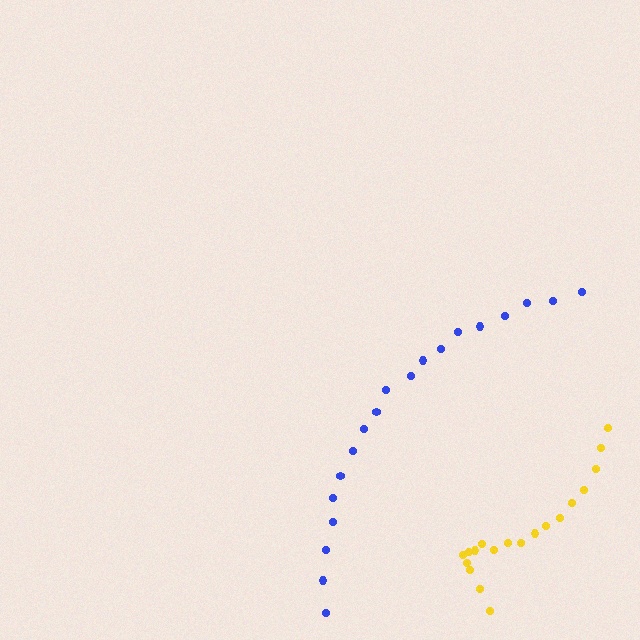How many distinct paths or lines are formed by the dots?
There are 2 distinct paths.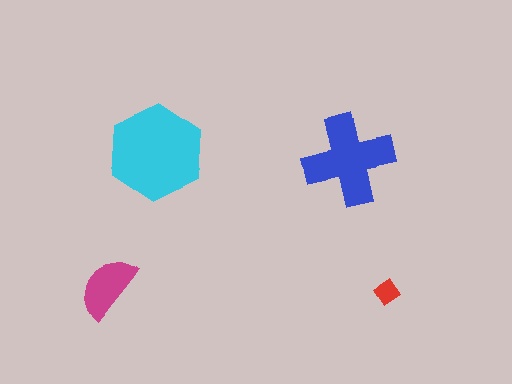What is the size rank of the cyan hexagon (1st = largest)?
1st.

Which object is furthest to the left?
The magenta semicircle is leftmost.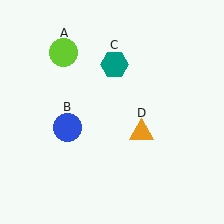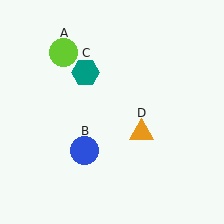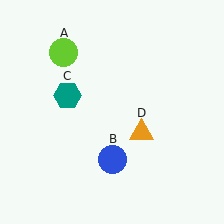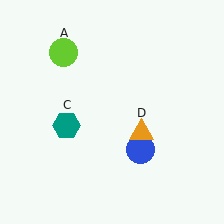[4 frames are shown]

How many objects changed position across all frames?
2 objects changed position: blue circle (object B), teal hexagon (object C).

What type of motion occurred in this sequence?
The blue circle (object B), teal hexagon (object C) rotated counterclockwise around the center of the scene.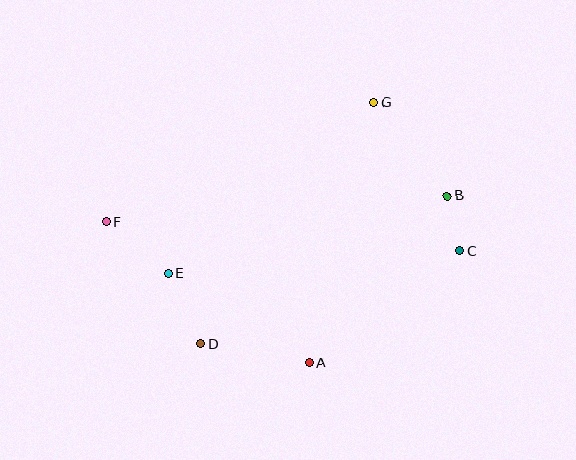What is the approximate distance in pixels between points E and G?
The distance between E and G is approximately 268 pixels.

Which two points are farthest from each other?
Points C and F are farthest from each other.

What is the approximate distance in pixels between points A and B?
The distance between A and B is approximately 216 pixels.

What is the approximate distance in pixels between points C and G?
The distance between C and G is approximately 172 pixels.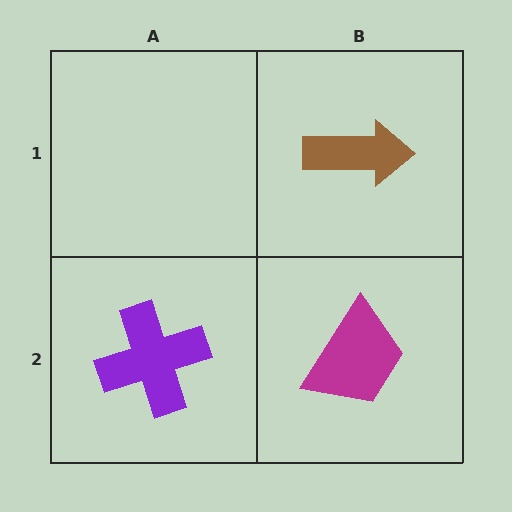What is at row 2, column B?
A magenta trapezoid.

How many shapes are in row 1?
1 shape.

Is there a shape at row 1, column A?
No, that cell is empty.